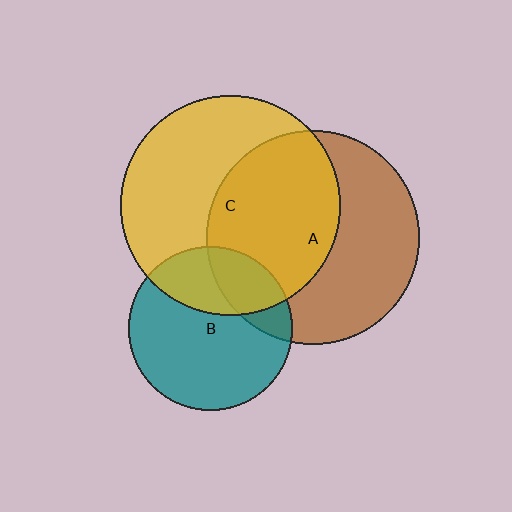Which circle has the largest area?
Circle C (yellow).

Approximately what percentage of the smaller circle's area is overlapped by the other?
Approximately 30%.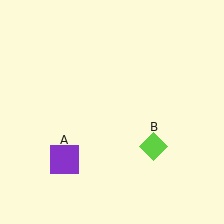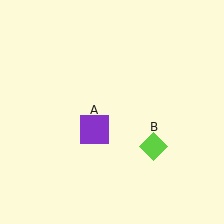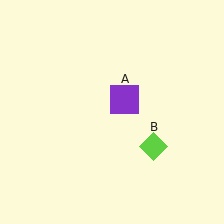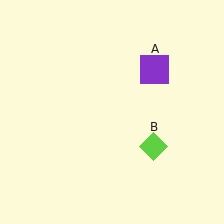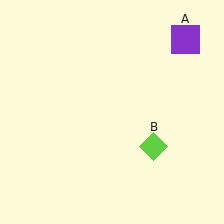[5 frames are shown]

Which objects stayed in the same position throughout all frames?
Lime diamond (object B) remained stationary.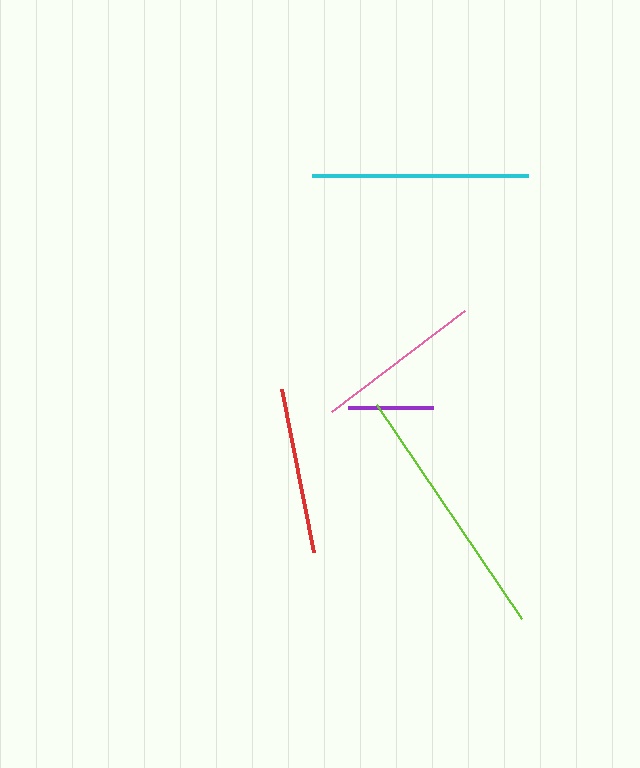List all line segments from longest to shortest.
From longest to shortest: lime, cyan, pink, red, purple.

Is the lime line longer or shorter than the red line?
The lime line is longer than the red line.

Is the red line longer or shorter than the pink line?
The pink line is longer than the red line.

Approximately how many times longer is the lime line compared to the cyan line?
The lime line is approximately 1.2 times the length of the cyan line.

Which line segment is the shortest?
The purple line is the shortest at approximately 85 pixels.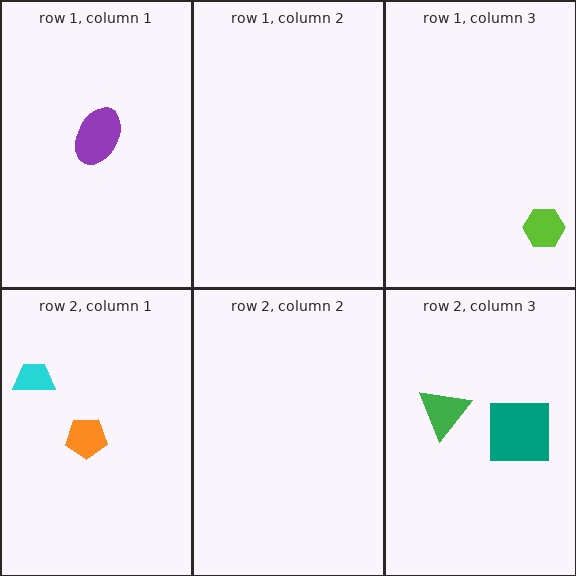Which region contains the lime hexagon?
The row 1, column 3 region.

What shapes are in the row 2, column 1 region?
The cyan trapezoid, the orange pentagon.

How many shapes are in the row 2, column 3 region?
2.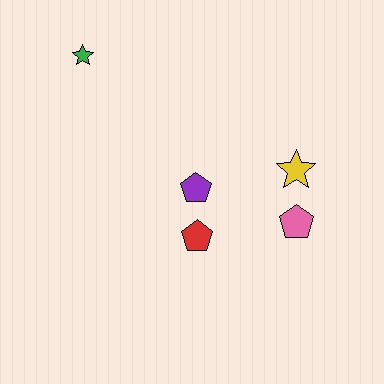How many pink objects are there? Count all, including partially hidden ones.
There is 1 pink object.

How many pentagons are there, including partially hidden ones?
There are 3 pentagons.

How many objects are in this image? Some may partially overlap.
There are 5 objects.